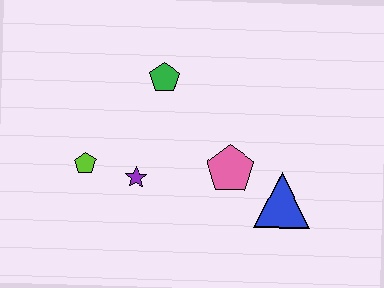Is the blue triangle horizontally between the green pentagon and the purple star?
No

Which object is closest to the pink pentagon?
The blue triangle is closest to the pink pentagon.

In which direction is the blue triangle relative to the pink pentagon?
The blue triangle is to the right of the pink pentagon.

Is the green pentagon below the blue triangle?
No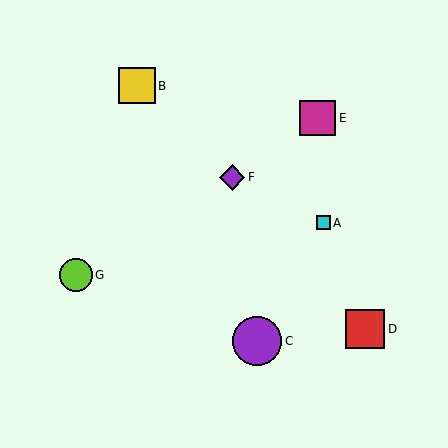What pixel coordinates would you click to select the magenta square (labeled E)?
Click at (318, 118) to select the magenta square E.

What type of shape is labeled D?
Shape D is a red square.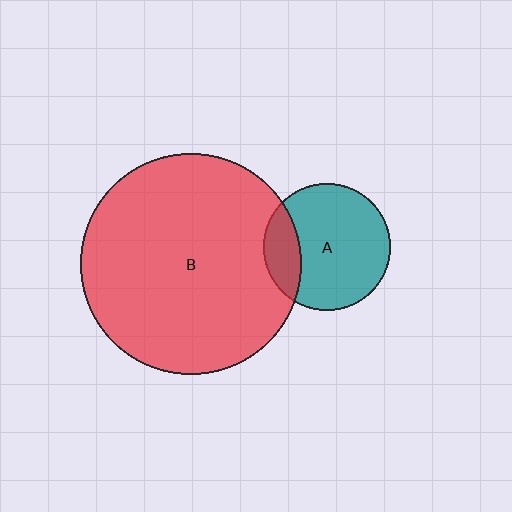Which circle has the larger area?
Circle B (red).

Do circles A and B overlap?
Yes.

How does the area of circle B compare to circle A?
Approximately 3.0 times.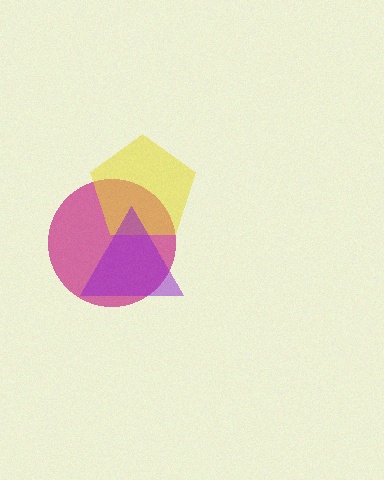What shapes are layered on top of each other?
The layered shapes are: a magenta circle, a yellow pentagon, a purple triangle.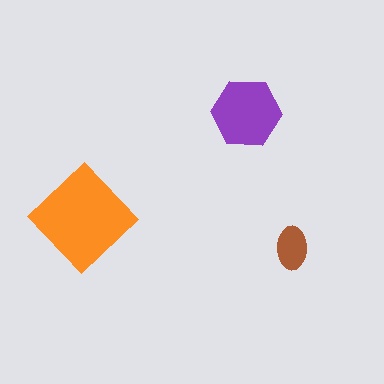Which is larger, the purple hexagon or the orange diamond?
The orange diamond.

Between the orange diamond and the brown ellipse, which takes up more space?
The orange diamond.